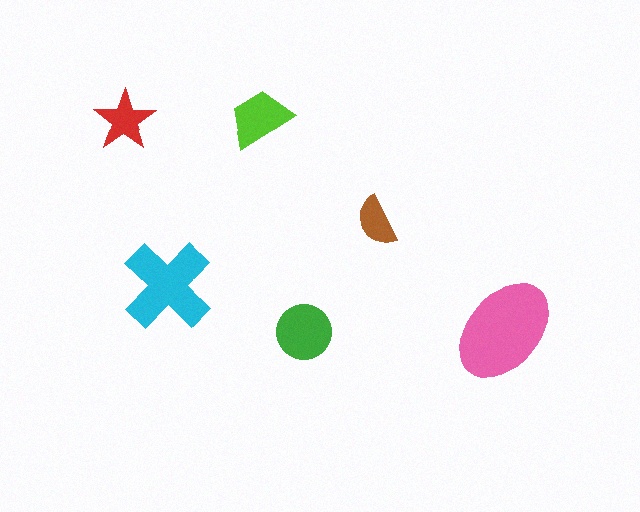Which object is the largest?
The pink ellipse.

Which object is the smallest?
The brown semicircle.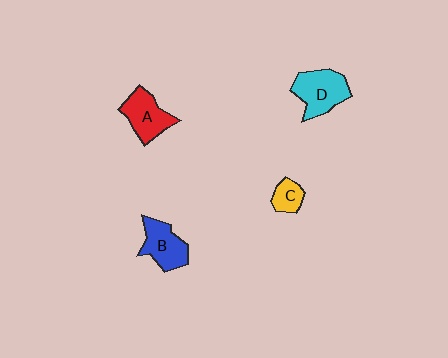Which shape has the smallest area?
Shape C (yellow).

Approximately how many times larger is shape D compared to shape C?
Approximately 2.3 times.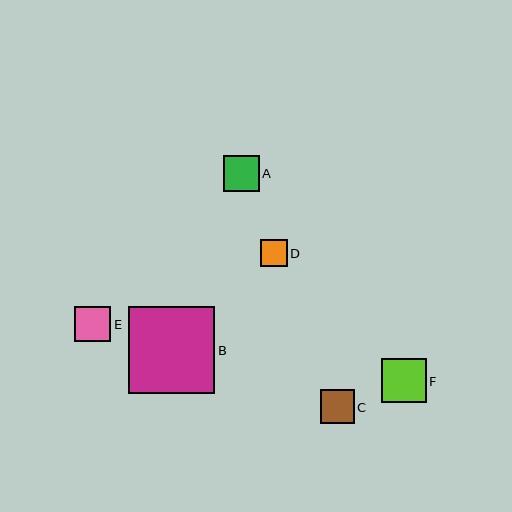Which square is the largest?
Square B is the largest with a size of approximately 87 pixels.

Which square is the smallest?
Square D is the smallest with a size of approximately 27 pixels.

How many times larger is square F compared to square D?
Square F is approximately 1.7 times the size of square D.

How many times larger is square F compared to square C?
Square F is approximately 1.3 times the size of square C.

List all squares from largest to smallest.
From largest to smallest: B, F, E, A, C, D.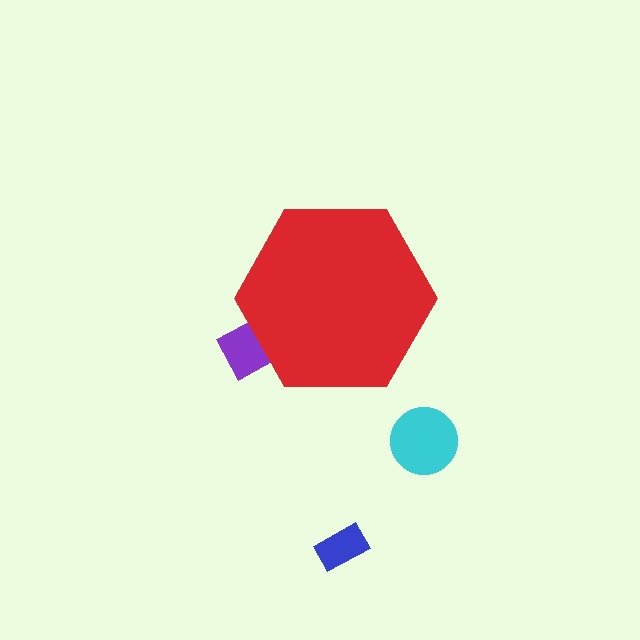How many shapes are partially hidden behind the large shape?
1 shape is partially hidden.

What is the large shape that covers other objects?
A red hexagon.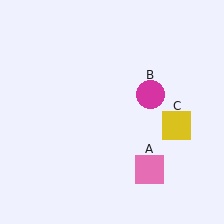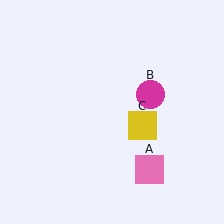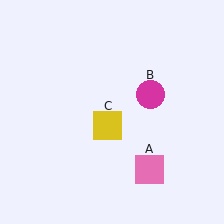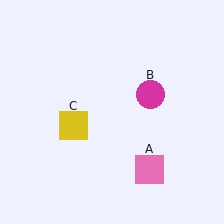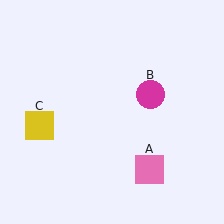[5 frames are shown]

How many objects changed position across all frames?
1 object changed position: yellow square (object C).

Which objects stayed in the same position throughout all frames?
Pink square (object A) and magenta circle (object B) remained stationary.